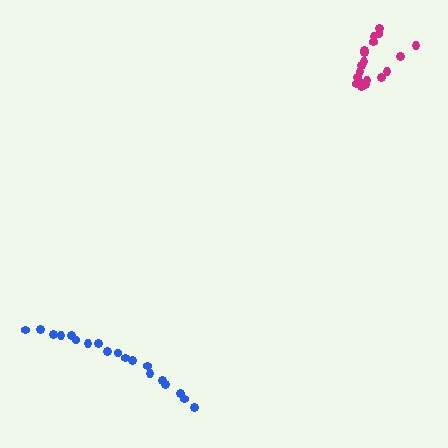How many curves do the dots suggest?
There are 2 distinct paths.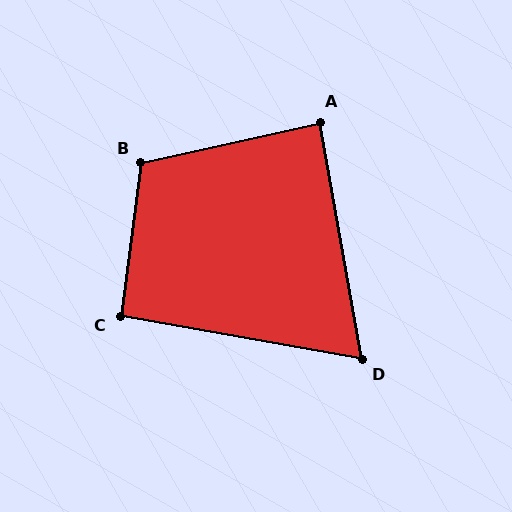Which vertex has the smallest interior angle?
D, at approximately 70 degrees.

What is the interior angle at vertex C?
Approximately 93 degrees (approximately right).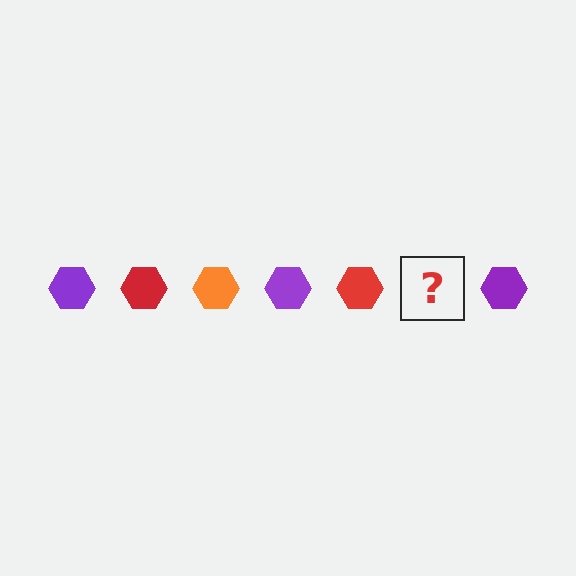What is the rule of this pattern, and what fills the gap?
The rule is that the pattern cycles through purple, red, orange hexagons. The gap should be filled with an orange hexagon.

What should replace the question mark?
The question mark should be replaced with an orange hexagon.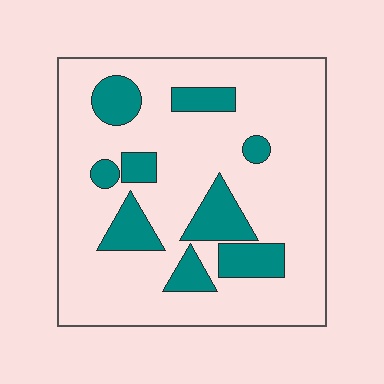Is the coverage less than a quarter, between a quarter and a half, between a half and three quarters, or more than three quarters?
Less than a quarter.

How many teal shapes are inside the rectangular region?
9.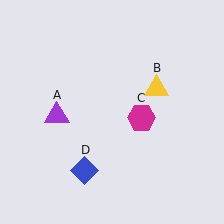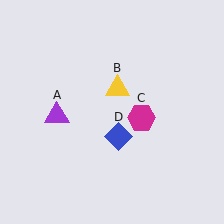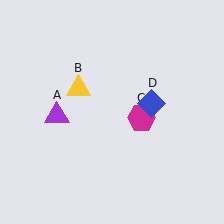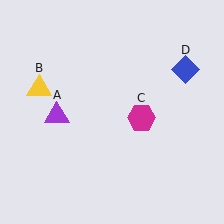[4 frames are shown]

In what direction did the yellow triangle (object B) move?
The yellow triangle (object B) moved left.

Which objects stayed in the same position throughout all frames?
Purple triangle (object A) and magenta hexagon (object C) remained stationary.